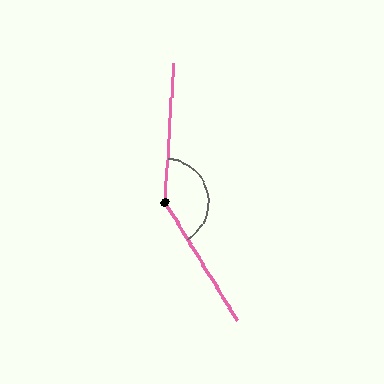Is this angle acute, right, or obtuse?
It is obtuse.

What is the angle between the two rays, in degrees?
Approximately 145 degrees.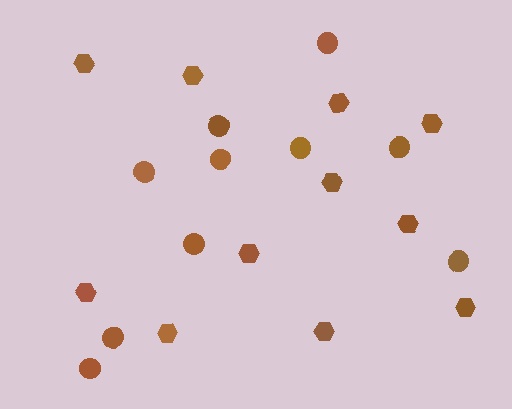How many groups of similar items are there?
There are 2 groups: one group of circles (10) and one group of hexagons (11).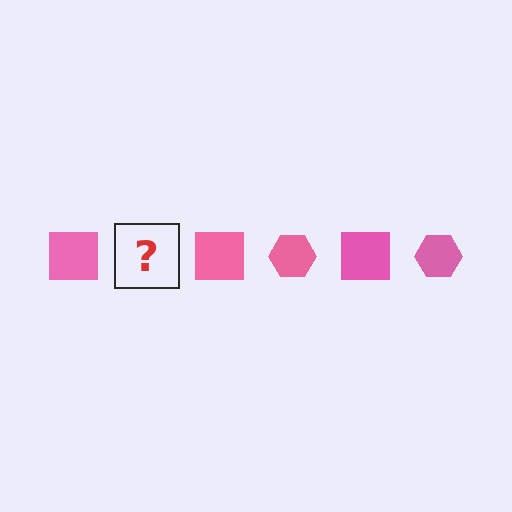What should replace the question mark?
The question mark should be replaced with a pink hexagon.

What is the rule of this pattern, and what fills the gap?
The rule is that the pattern cycles through square, hexagon shapes in pink. The gap should be filled with a pink hexagon.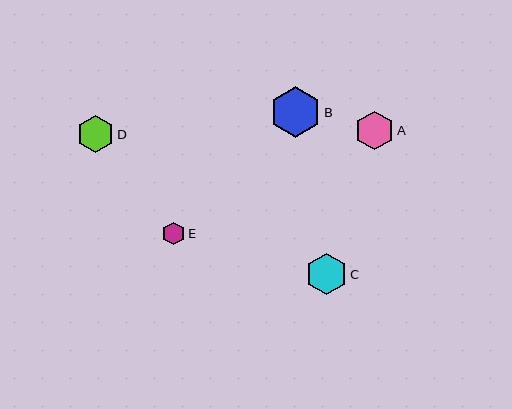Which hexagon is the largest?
Hexagon B is the largest with a size of approximately 51 pixels.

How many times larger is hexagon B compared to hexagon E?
Hexagon B is approximately 2.2 times the size of hexagon E.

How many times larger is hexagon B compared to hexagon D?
Hexagon B is approximately 1.4 times the size of hexagon D.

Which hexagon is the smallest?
Hexagon E is the smallest with a size of approximately 23 pixels.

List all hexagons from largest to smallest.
From largest to smallest: B, C, A, D, E.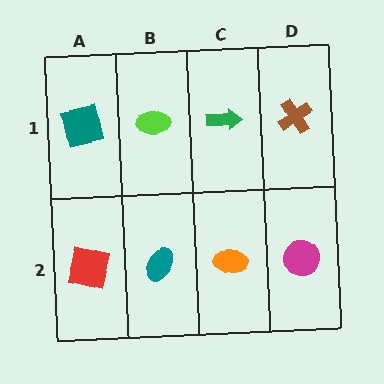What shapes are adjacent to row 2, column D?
A brown cross (row 1, column D), an orange ellipse (row 2, column C).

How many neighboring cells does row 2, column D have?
2.